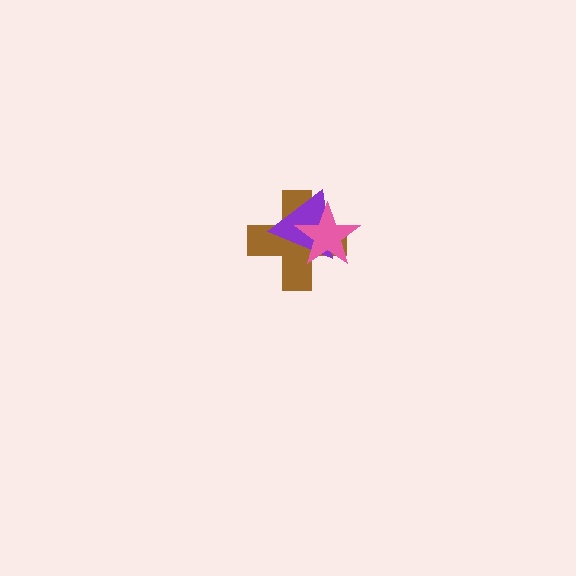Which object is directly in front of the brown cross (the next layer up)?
The purple triangle is directly in front of the brown cross.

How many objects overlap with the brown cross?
2 objects overlap with the brown cross.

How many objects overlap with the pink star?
2 objects overlap with the pink star.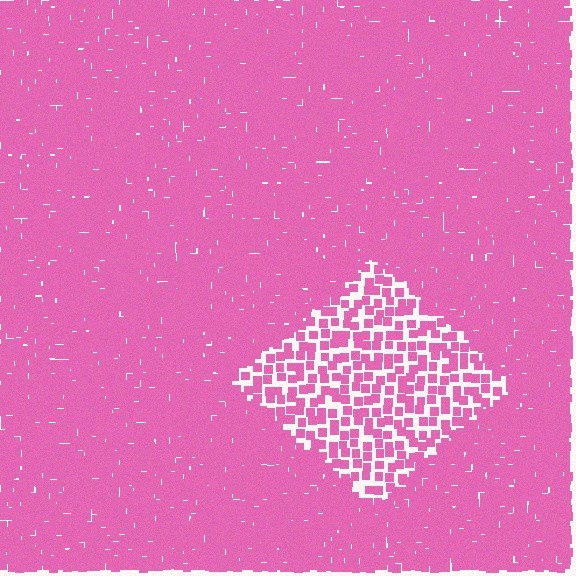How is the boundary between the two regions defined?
The boundary is defined by a change in element density (approximately 2.4x ratio). All elements are the same color, size, and shape.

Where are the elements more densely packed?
The elements are more densely packed outside the diamond boundary.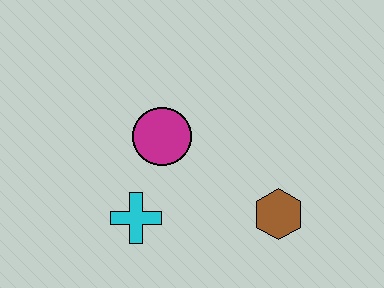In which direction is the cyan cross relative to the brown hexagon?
The cyan cross is to the left of the brown hexagon.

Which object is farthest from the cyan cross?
The brown hexagon is farthest from the cyan cross.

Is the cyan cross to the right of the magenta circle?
No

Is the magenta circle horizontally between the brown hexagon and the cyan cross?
Yes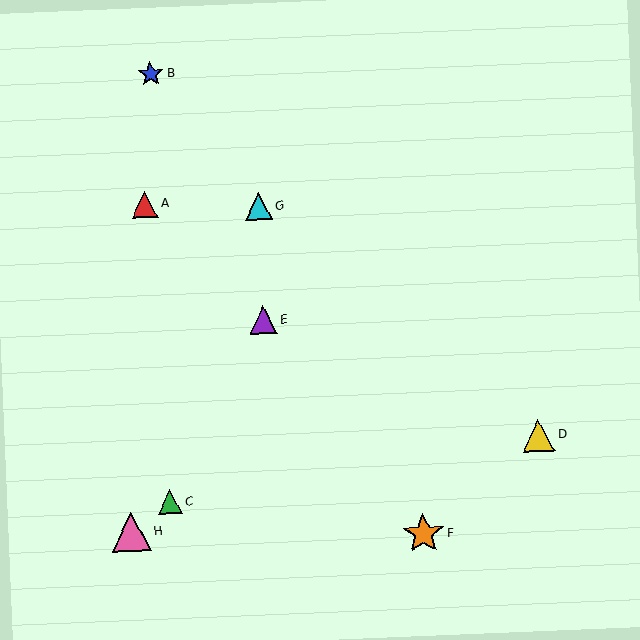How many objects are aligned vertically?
2 objects (E, G) are aligned vertically.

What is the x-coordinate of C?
Object C is at x≈170.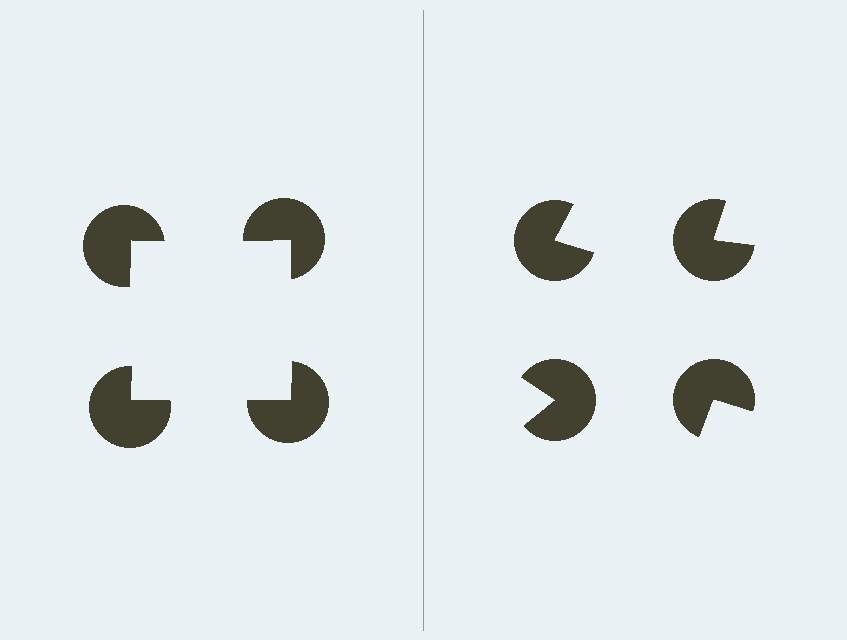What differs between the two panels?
The pac-man discs are positioned identically on both sides; only the wedge orientations differ. On the left they align to a square; on the right they are misaligned.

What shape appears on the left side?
An illusory square.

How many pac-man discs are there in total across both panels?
8 — 4 on each side.